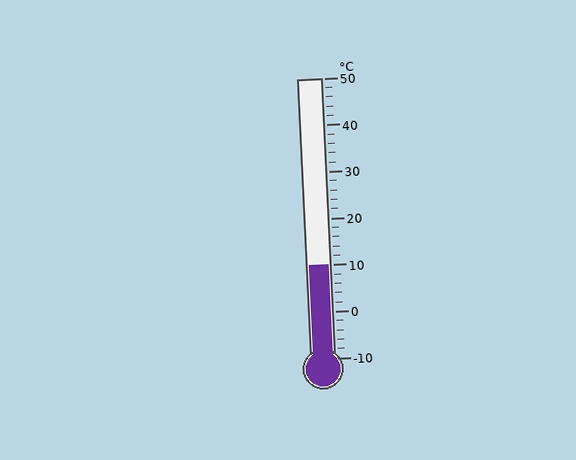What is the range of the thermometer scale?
The thermometer scale ranges from -10°C to 50°C.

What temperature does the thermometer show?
The thermometer shows approximately 10°C.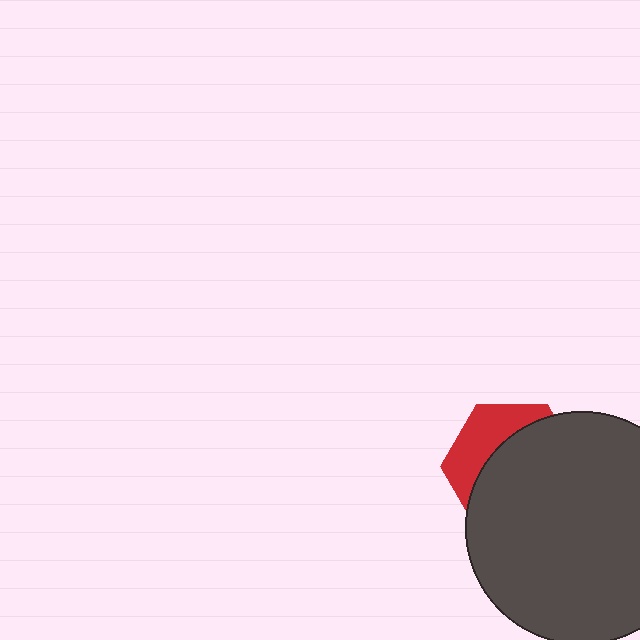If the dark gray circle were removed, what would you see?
You would see the complete red hexagon.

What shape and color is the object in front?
The object in front is a dark gray circle.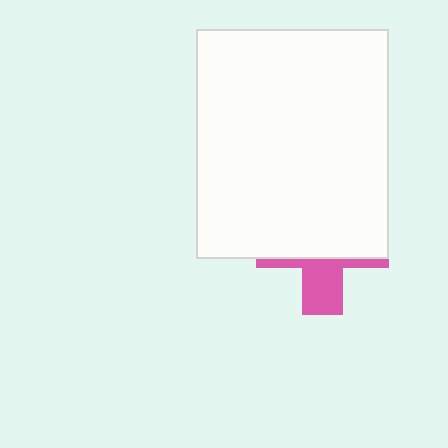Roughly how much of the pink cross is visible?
A small part of it is visible (roughly 33%).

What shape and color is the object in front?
The object in front is a white rectangle.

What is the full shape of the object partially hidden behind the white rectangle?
The partially hidden object is a pink cross.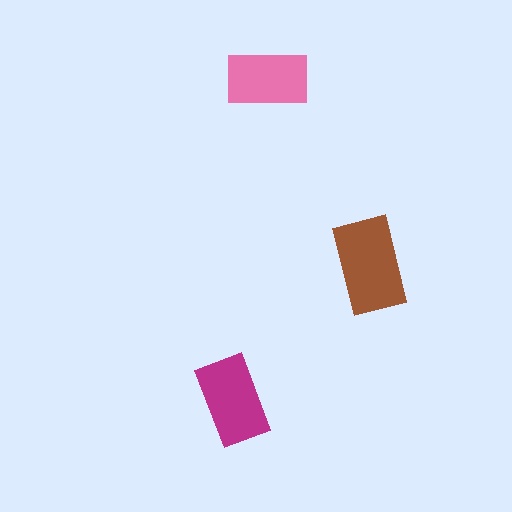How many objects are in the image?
There are 3 objects in the image.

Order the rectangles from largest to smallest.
the brown one, the magenta one, the pink one.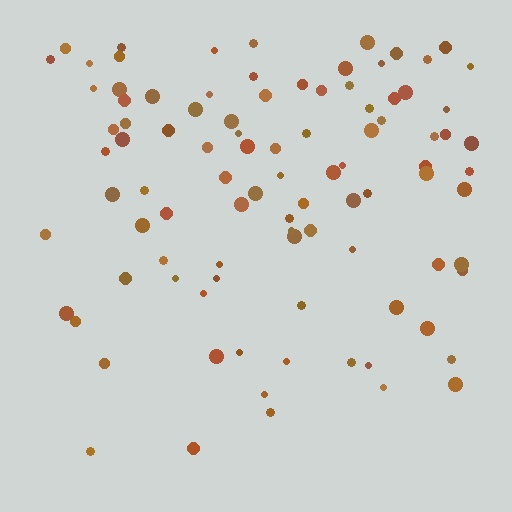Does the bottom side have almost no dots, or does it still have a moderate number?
Still a moderate number, just noticeably fewer than the top.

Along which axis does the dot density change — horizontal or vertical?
Vertical.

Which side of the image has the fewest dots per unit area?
The bottom.